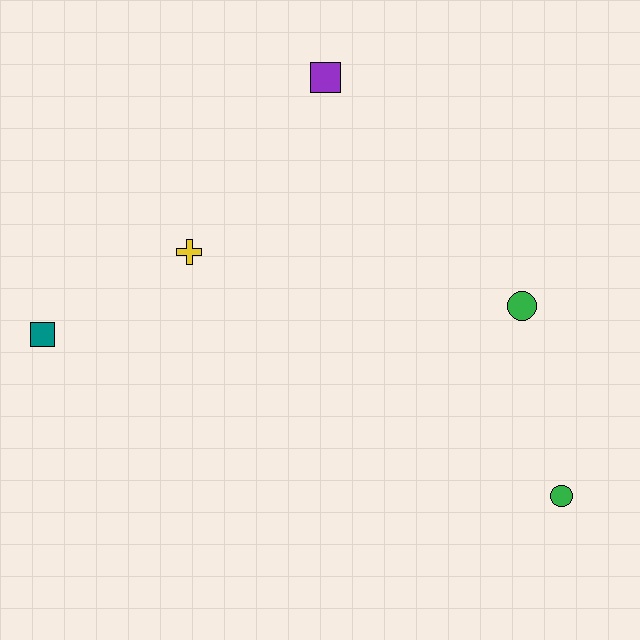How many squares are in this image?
There are 2 squares.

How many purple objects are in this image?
There is 1 purple object.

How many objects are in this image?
There are 5 objects.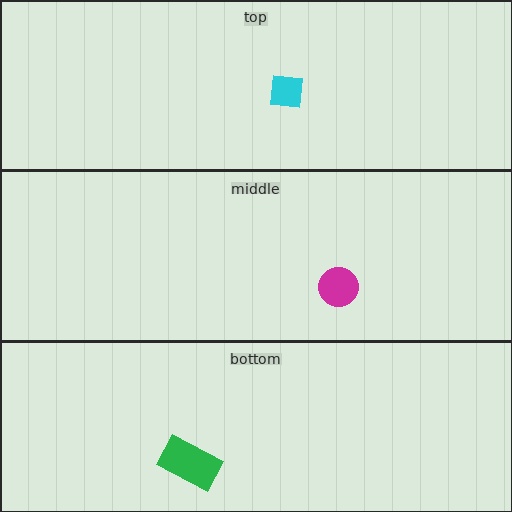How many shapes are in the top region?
1.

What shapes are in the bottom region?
The green rectangle.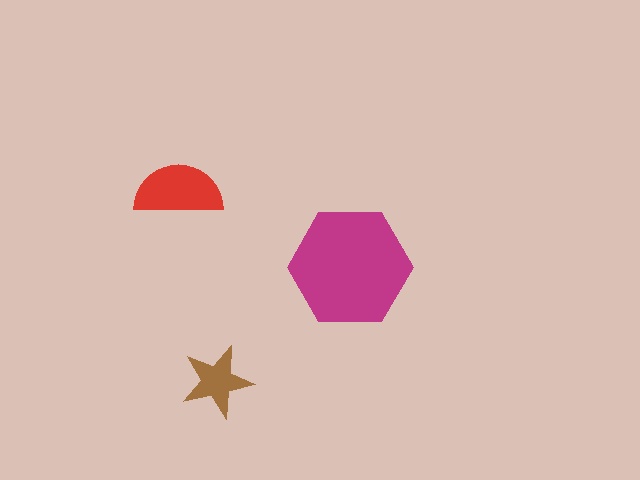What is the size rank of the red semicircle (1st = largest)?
2nd.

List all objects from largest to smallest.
The magenta hexagon, the red semicircle, the brown star.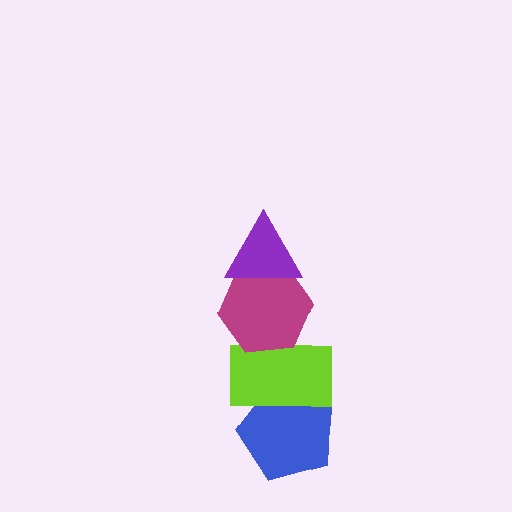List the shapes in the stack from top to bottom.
From top to bottom: the purple triangle, the magenta hexagon, the lime rectangle, the blue pentagon.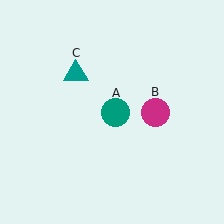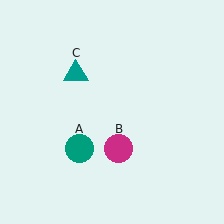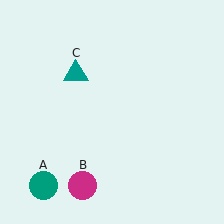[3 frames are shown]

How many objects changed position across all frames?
2 objects changed position: teal circle (object A), magenta circle (object B).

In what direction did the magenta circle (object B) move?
The magenta circle (object B) moved down and to the left.